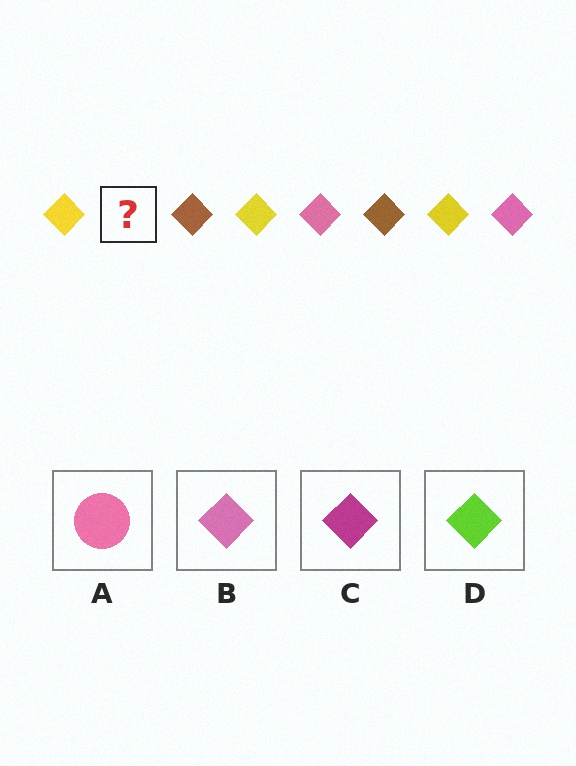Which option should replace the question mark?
Option B.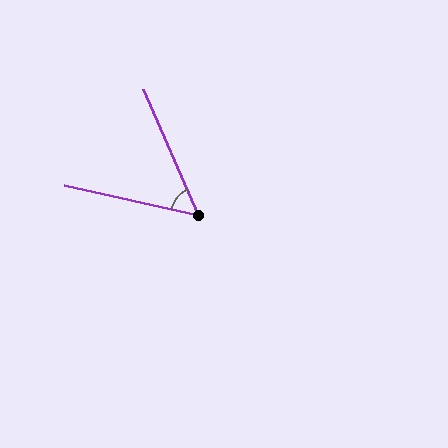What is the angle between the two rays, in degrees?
Approximately 54 degrees.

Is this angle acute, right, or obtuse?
It is acute.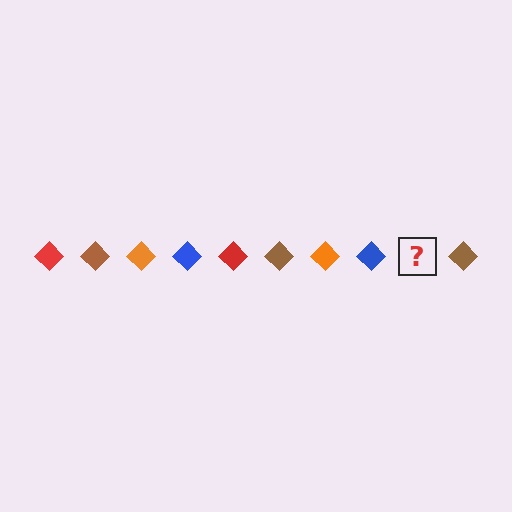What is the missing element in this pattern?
The missing element is a red diamond.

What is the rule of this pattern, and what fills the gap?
The rule is that the pattern cycles through red, brown, orange, blue diamonds. The gap should be filled with a red diamond.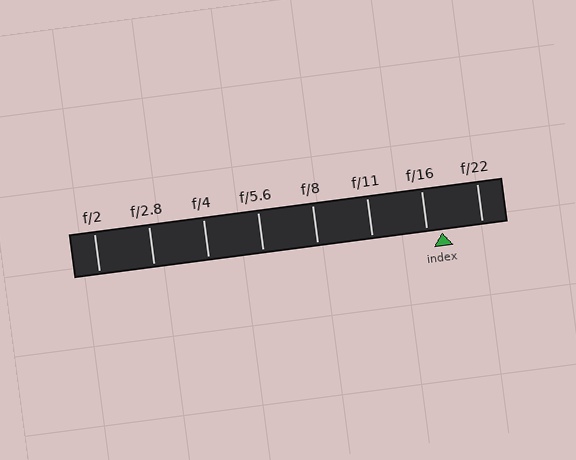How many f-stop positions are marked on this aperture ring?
There are 8 f-stop positions marked.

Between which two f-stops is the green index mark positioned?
The index mark is between f/16 and f/22.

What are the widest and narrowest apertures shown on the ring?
The widest aperture shown is f/2 and the narrowest is f/22.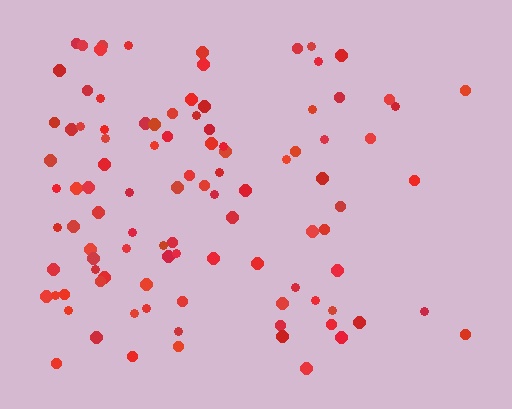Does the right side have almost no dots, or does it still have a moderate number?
Still a moderate number, just noticeably fewer than the left.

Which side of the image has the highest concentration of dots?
The left.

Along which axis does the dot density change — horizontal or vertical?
Horizontal.